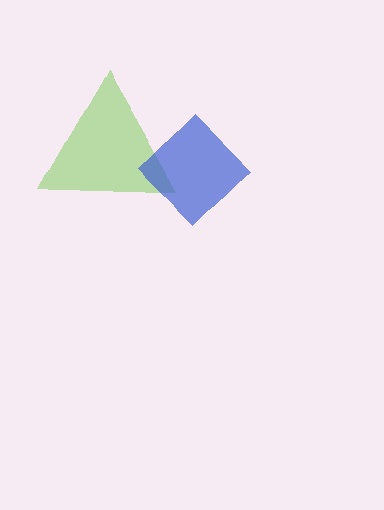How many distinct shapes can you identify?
There are 2 distinct shapes: a lime triangle, a blue diamond.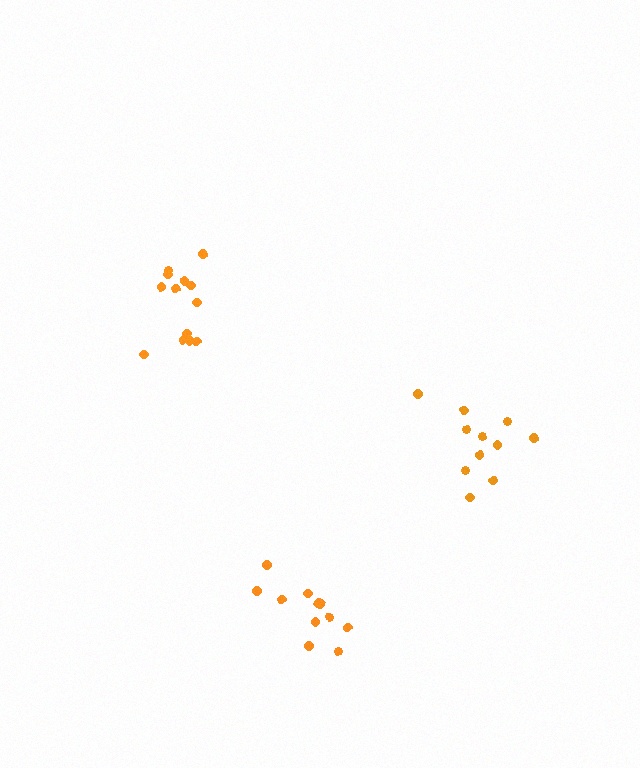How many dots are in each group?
Group 1: 11 dots, Group 2: 13 dots, Group 3: 11 dots (35 total).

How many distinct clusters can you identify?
There are 3 distinct clusters.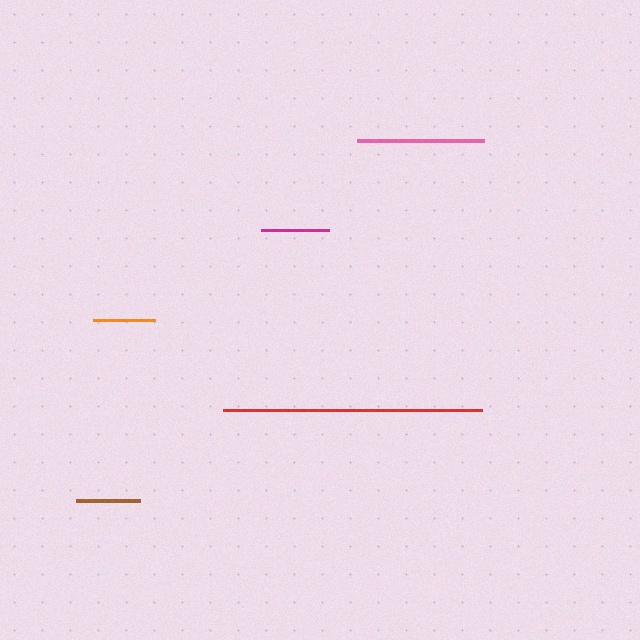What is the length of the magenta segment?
The magenta segment is approximately 68 pixels long.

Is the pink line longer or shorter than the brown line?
The pink line is longer than the brown line.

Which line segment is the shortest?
The orange line is the shortest at approximately 63 pixels.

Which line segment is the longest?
The red line is the longest at approximately 259 pixels.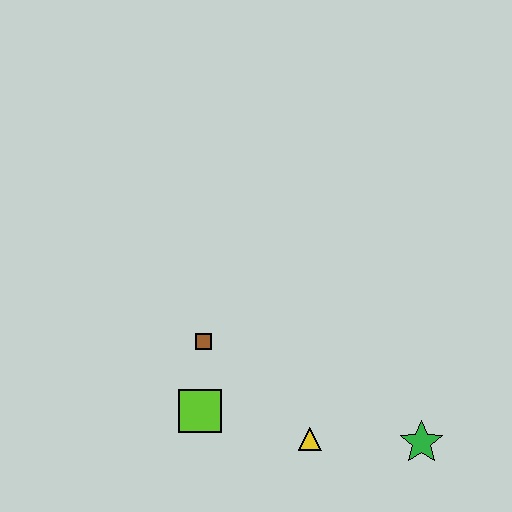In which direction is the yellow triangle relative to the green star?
The yellow triangle is to the left of the green star.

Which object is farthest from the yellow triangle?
The brown square is farthest from the yellow triangle.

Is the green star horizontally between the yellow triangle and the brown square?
No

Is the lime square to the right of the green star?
No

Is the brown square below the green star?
No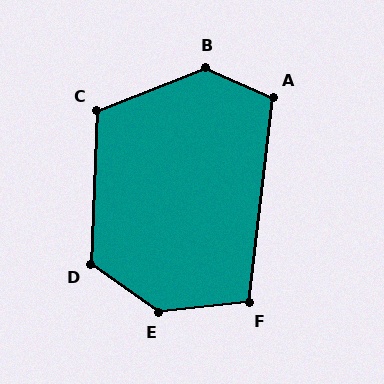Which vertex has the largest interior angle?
E, at approximately 139 degrees.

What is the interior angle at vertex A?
Approximately 107 degrees (obtuse).